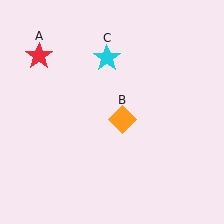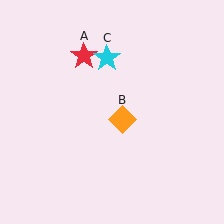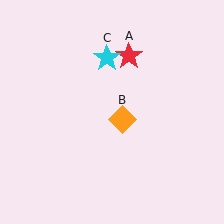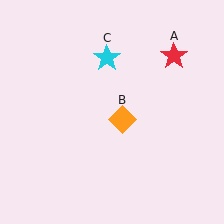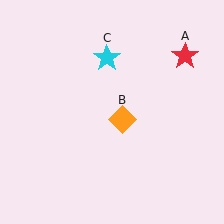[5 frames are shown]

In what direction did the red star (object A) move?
The red star (object A) moved right.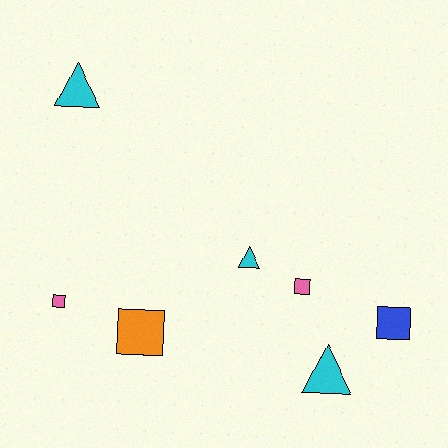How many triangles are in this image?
There are 3 triangles.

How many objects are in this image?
There are 7 objects.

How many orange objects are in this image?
There is 1 orange object.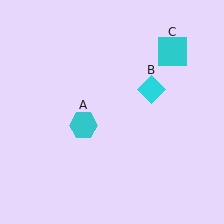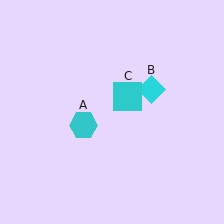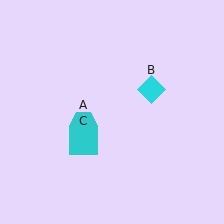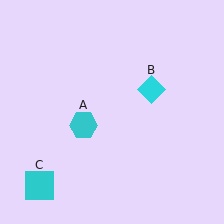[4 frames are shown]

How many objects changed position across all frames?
1 object changed position: cyan square (object C).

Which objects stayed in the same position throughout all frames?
Cyan hexagon (object A) and cyan diamond (object B) remained stationary.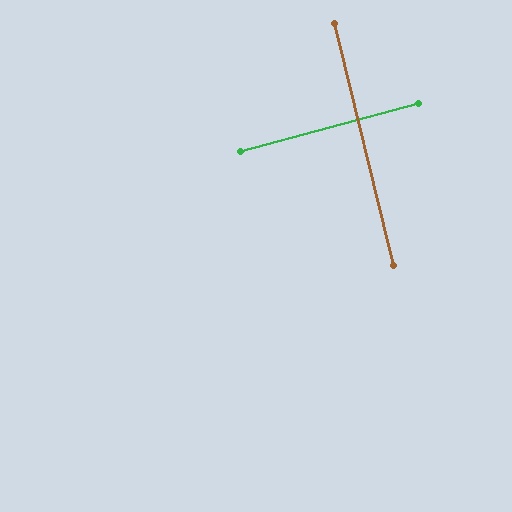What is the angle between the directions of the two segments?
Approximately 89 degrees.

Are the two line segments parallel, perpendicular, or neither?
Perpendicular — they meet at approximately 89°.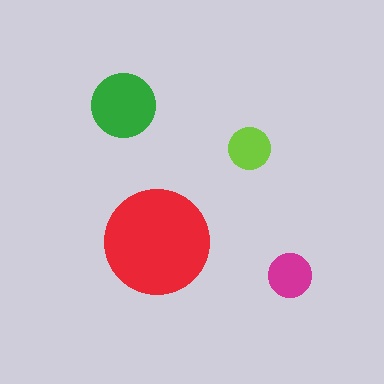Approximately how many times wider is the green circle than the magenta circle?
About 1.5 times wider.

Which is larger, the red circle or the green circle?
The red one.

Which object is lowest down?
The magenta circle is bottommost.